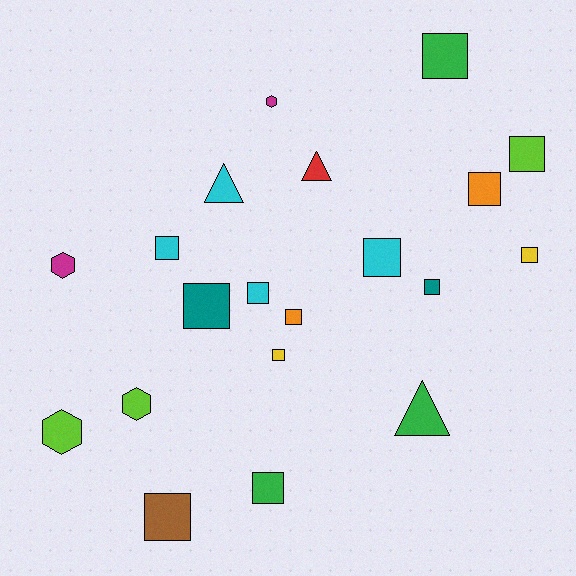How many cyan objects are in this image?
There are 4 cyan objects.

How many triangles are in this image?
There are 3 triangles.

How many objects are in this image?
There are 20 objects.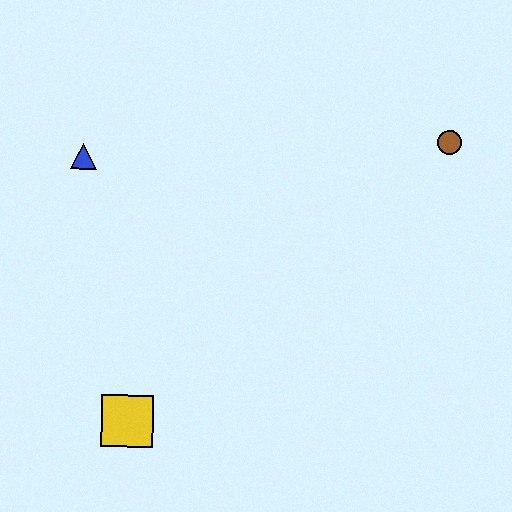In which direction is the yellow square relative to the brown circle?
The yellow square is to the left of the brown circle.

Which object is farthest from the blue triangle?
The brown circle is farthest from the blue triangle.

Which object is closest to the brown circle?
The blue triangle is closest to the brown circle.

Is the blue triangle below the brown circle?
Yes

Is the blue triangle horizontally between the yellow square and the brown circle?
No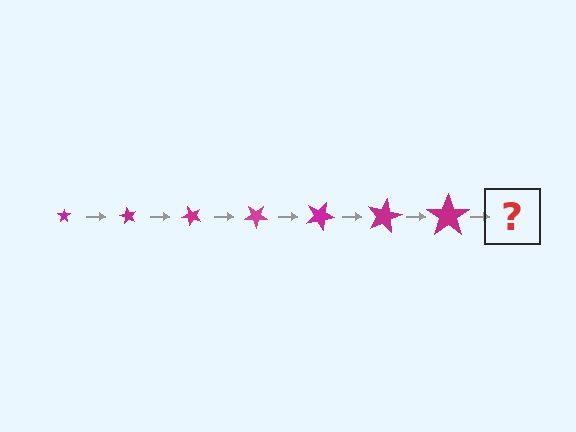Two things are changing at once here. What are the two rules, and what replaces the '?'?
The two rules are that the star grows larger each step and it rotates 60 degrees each step. The '?' should be a star, larger than the previous one and rotated 420 degrees from the start.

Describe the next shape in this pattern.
It should be a star, larger than the previous one and rotated 420 degrees from the start.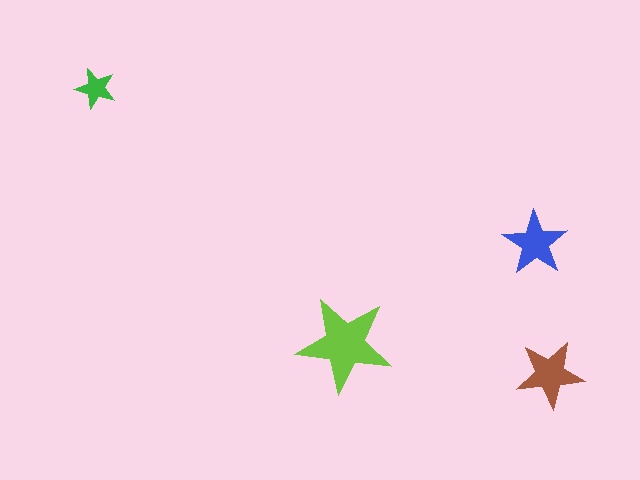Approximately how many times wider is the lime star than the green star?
About 2.5 times wider.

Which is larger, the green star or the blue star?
The blue one.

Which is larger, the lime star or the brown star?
The lime one.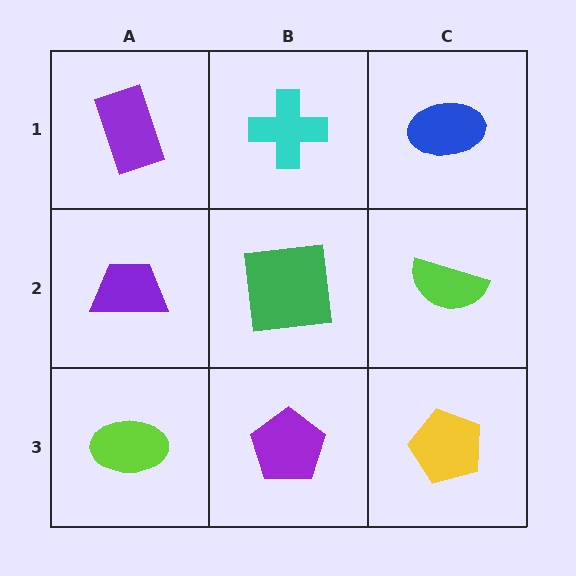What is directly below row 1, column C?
A lime semicircle.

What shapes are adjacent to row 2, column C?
A blue ellipse (row 1, column C), a yellow pentagon (row 3, column C), a green square (row 2, column B).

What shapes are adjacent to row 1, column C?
A lime semicircle (row 2, column C), a cyan cross (row 1, column B).